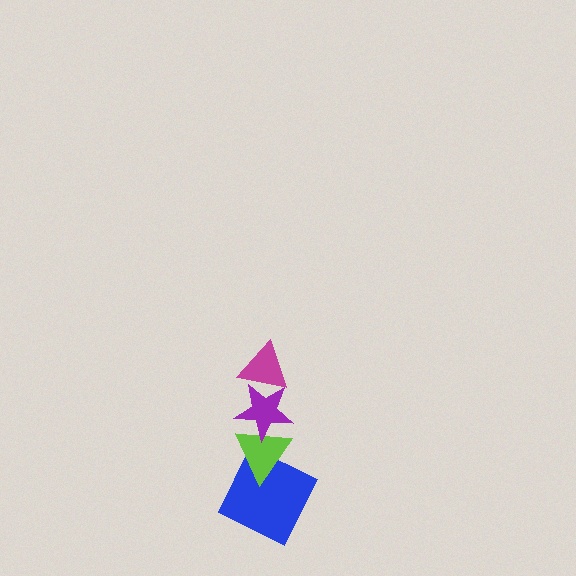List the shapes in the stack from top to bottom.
From top to bottom: the magenta triangle, the purple star, the lime triangle, the blue square.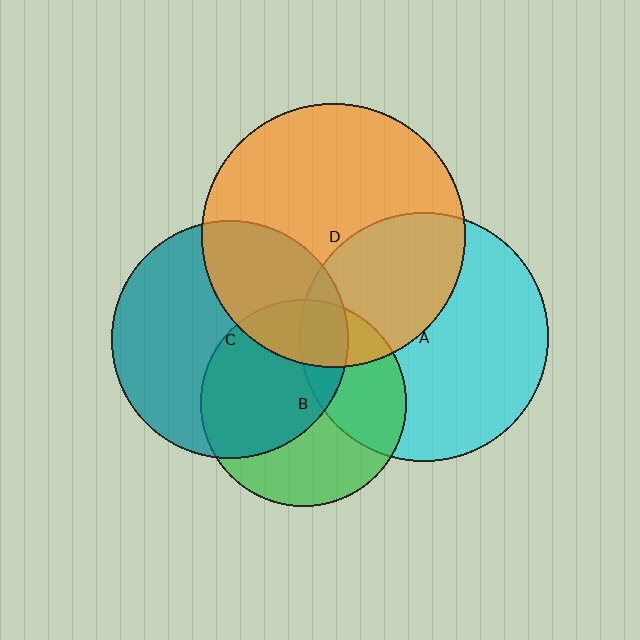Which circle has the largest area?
Circle D (orange).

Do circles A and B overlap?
Yes.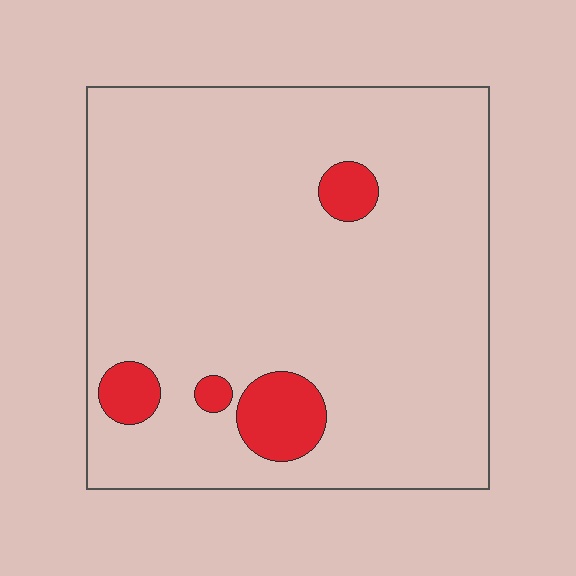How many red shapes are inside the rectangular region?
4.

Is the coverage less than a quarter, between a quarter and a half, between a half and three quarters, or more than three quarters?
Less than a quarter.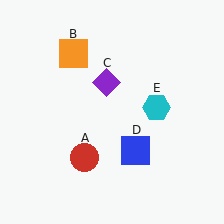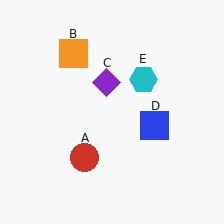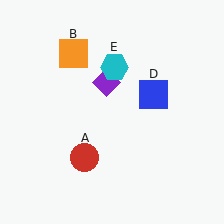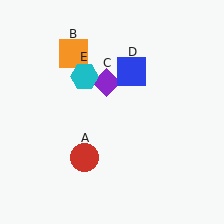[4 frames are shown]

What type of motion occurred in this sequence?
The blue square (object D), cyan hexagon (object E) rotated counterclockwise around the center of the scene.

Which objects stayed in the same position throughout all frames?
Red circle (object A) and orange square (object B) and purple diamond (object C) remained stationary.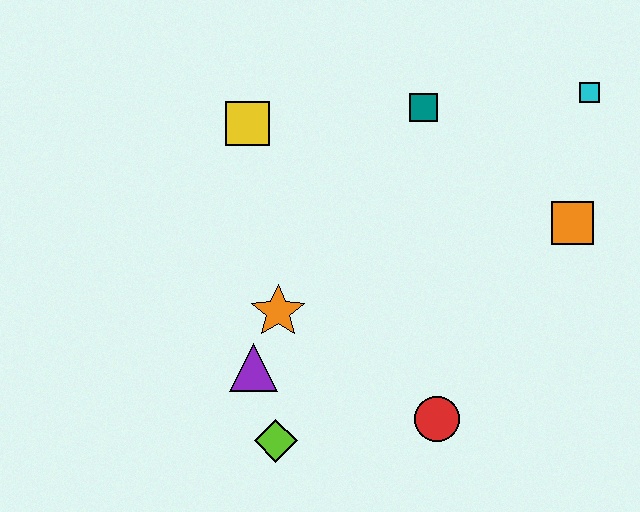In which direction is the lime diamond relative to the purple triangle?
The lime diamond is below the purple triangle.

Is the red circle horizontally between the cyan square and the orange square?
No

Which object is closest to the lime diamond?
The purple triangle is closest to the lime diamond.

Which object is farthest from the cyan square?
The lime diamond is farthest from the cyan square.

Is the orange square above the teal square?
No